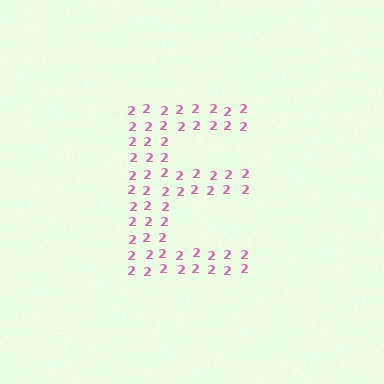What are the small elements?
The small elements are digit 2's.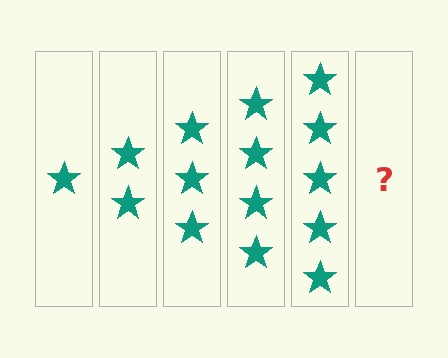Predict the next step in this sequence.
The next step is 6 stars.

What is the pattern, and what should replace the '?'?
The pattern is that each step adds one more star. The '?' should be 6 stars.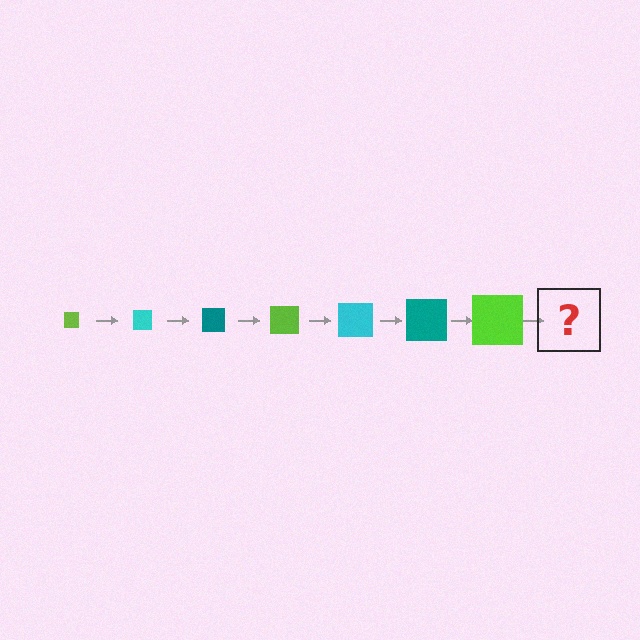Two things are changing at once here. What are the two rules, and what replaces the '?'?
The two rules are that the square grows larger each step and the color cycles through lime, cyan, and teal. The '?' should be a cyan square, larger than the previous one.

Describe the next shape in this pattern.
It should be a cyan square, larger than the previous one.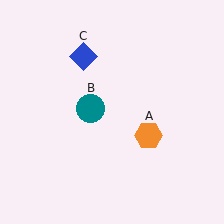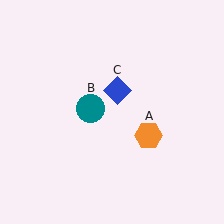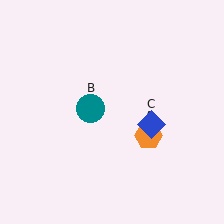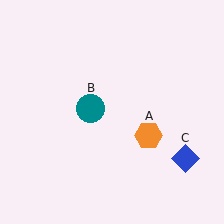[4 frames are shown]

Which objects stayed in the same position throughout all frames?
Orange hexagon (object A) and teal circle (object B) remained stationary.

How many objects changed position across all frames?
1 object changed position: blue diamond (object C).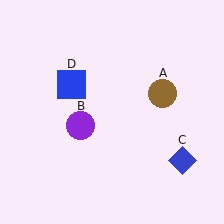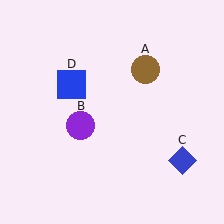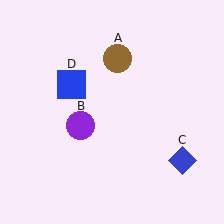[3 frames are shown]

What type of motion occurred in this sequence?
The brown circle (object A) rotated counterclockwise around the center of the scene.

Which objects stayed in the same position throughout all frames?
Purple circle (object B) and blue diamond (object C) and blue square (object D) remained stationary.